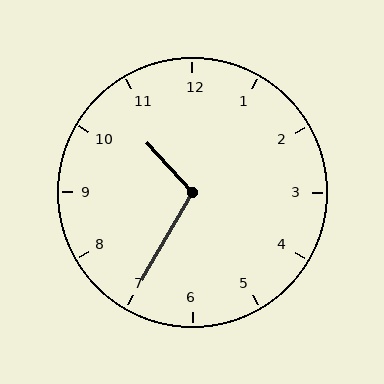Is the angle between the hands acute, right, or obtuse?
It is obtuse.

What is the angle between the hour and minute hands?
Approximately 108 degrees.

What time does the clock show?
10:35.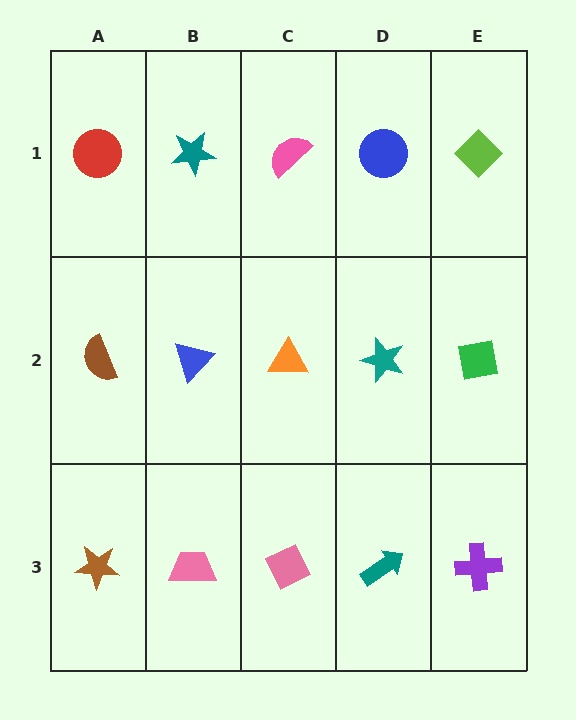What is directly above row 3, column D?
A teal star.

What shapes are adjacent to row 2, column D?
A blue circle (row 1, column D), a teal arrow (row 3, column D), an orange triangle (row 2, column C), a green square (row 2, column E).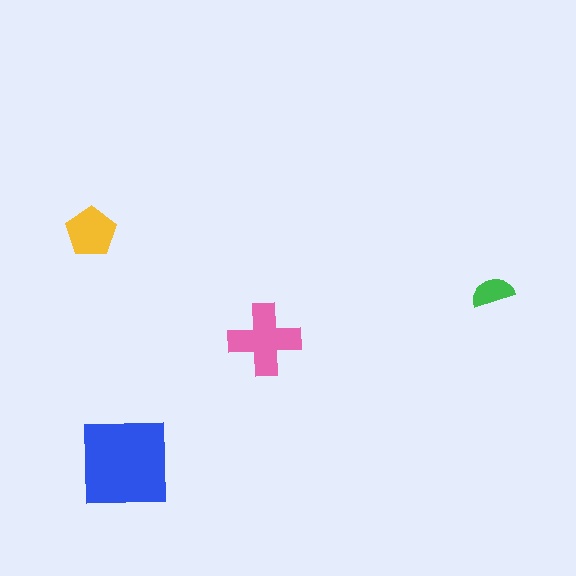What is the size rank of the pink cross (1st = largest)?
2nd.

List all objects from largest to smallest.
The blue square, the pink cross, the yellow pentagon, the green semicircle.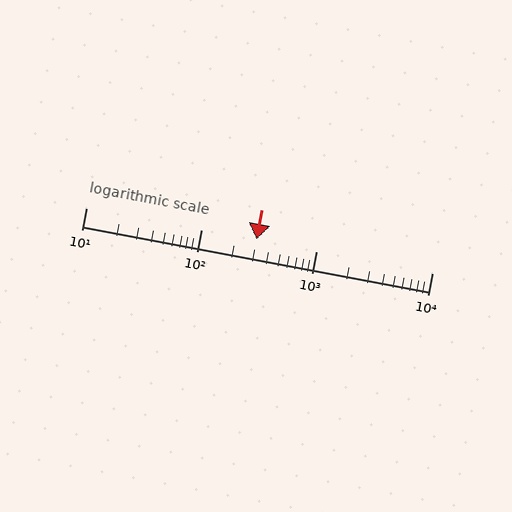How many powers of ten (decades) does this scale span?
The scale spans 3 decades, from 10 to 10000.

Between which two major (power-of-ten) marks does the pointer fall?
The pointer is between 100 and 1000.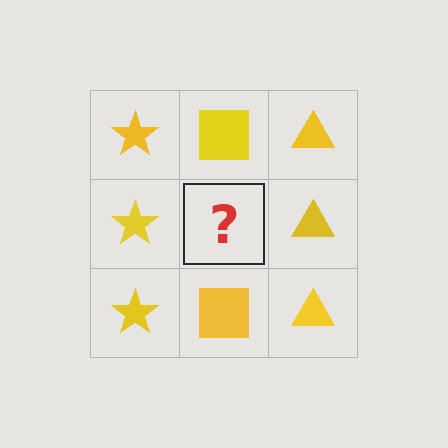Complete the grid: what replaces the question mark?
The question mark should be replaced with a yellow square.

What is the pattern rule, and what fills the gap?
The rule is that each column has a consistent shape. The gap should be filled with a yellow square.